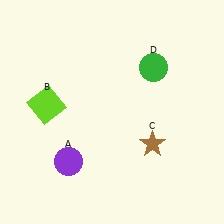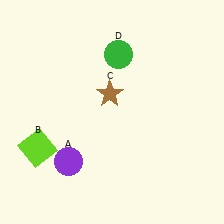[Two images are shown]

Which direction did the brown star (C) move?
The brown star (C) moved up.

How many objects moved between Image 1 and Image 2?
3 objects moved between the two images.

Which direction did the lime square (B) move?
The lime square (B) moved down.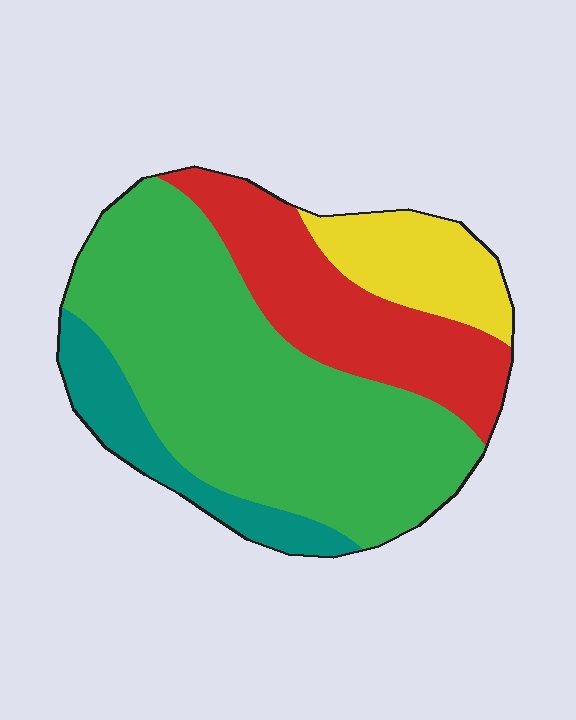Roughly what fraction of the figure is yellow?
Yellow covers roughly 10% of the figure.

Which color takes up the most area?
Green, at roughly 55%.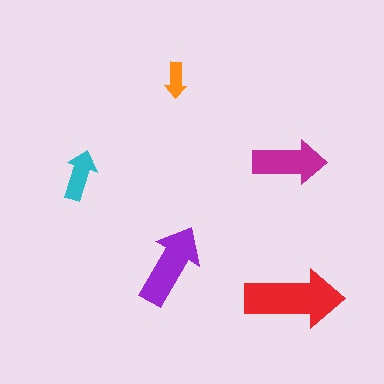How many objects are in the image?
There are 5 objects in the image.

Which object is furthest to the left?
The cyan arrow is leftmost.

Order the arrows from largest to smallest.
the red one, the purple one, the magenta one, the cyan one, the orange one.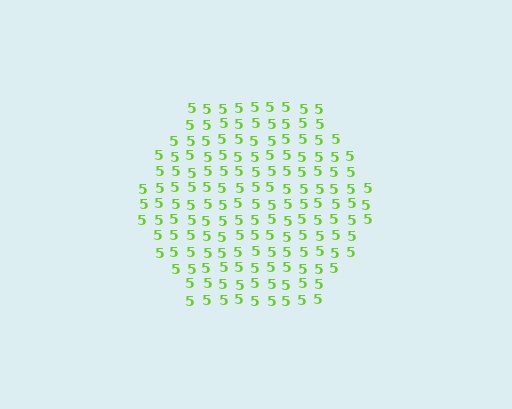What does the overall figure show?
The overall figure shows a hexagon.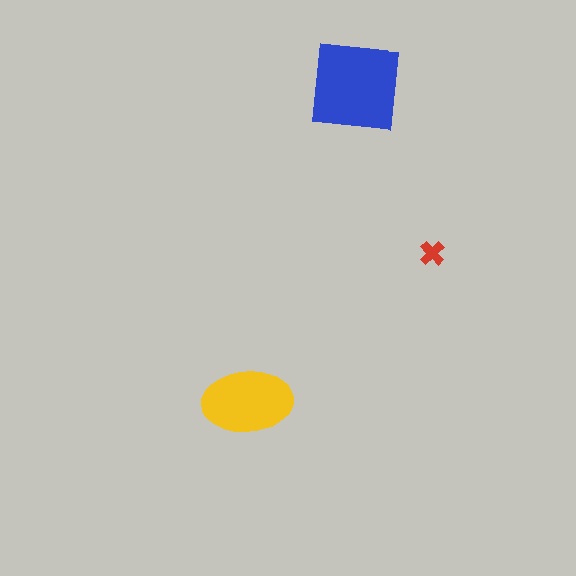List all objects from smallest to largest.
The red cross, the yellow ellipse, the blue square.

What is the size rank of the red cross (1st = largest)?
3rd.